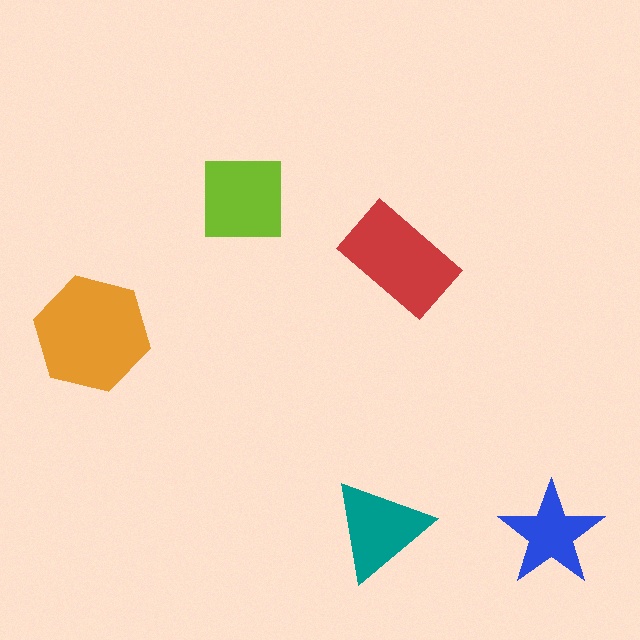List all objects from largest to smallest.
The orange hexagon, the red rectangle, the lime square, the teal triangle, the blue star.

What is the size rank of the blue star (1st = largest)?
5th.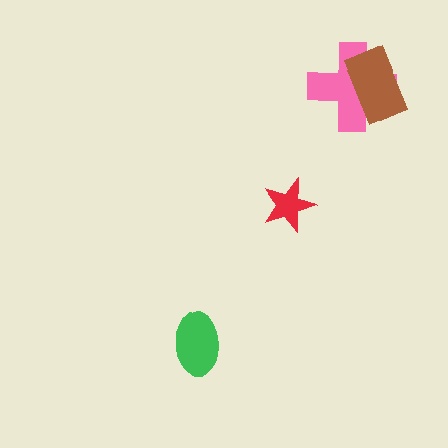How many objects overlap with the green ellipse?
0 objects overlap with the green ellipse.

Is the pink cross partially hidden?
Yes, it is partially covered by another shape.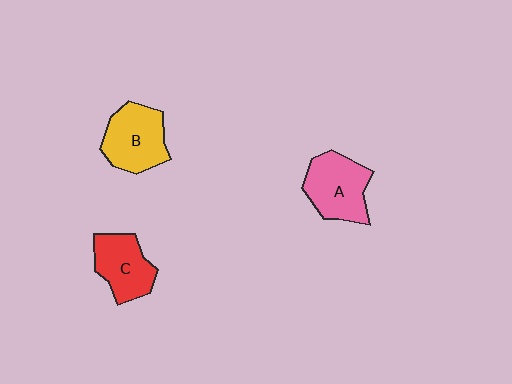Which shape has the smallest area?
Shape C (red).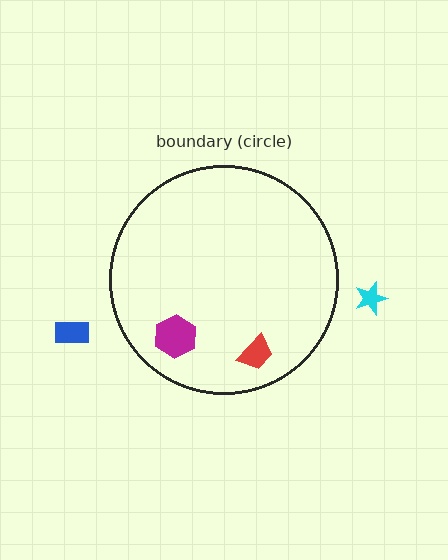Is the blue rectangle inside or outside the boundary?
Outside.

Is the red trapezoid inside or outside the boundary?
Inside.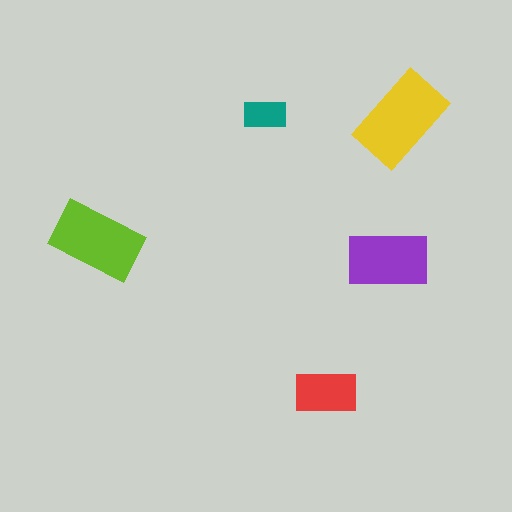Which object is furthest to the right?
The yellow rectangle is rightmost.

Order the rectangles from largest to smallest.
the yellow one, the lime one, the purple one, the red one, the teal one.